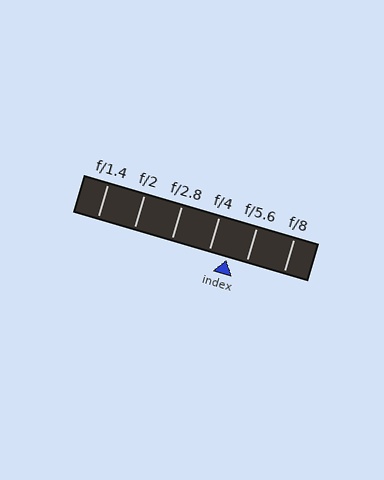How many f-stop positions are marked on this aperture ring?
There are 6 f-stop positions marked.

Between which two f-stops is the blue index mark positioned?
The index mark is between f/4 and f/5.6.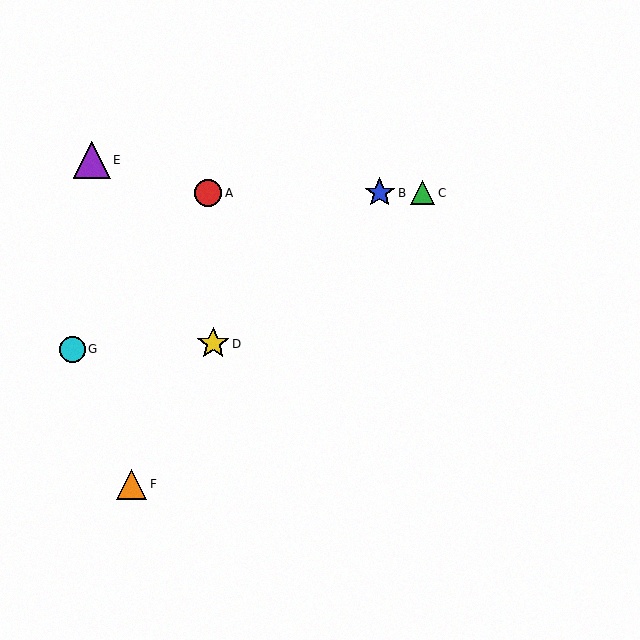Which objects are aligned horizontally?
Objects A, B, C are aligned horizontally.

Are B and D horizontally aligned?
No, B is at y≈193 and D is at y≈344.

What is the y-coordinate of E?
Object E is at y≈160.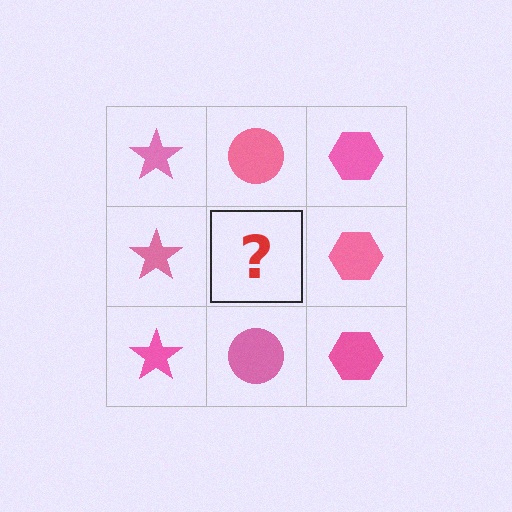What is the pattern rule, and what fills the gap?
The rule is that each column has a consistent shape. The gap should be filled with a pink circle.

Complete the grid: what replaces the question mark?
The question mark should be replaced with a pink circle.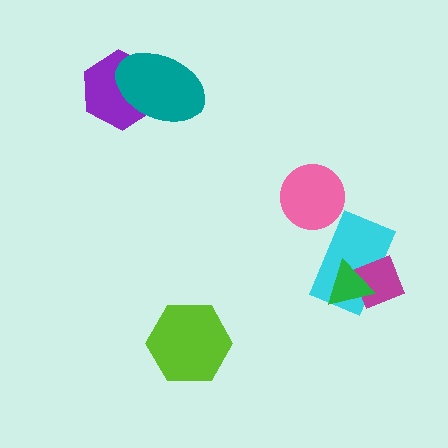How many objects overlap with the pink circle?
0 objects overlap with the pink circle.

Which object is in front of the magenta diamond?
The green triangle is in front of the magenta diamond.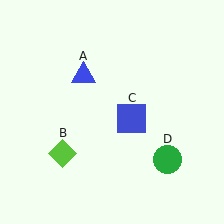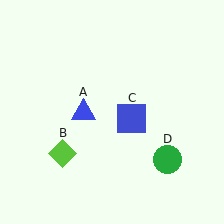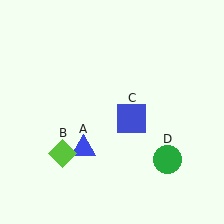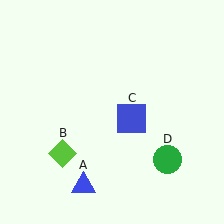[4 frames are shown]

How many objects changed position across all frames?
1 object changed position: blue triangle (object A).